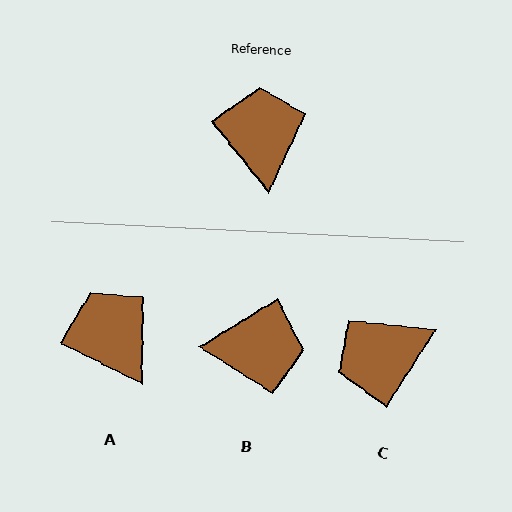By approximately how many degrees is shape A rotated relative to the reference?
Approximately 25 degrees counter-clockwise.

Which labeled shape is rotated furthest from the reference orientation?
C, about 109 degrees away.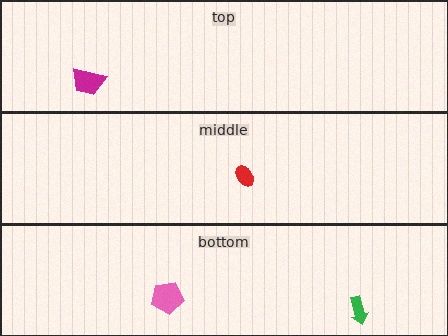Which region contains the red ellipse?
The middle region.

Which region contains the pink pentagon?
The bottom region.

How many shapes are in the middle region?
1.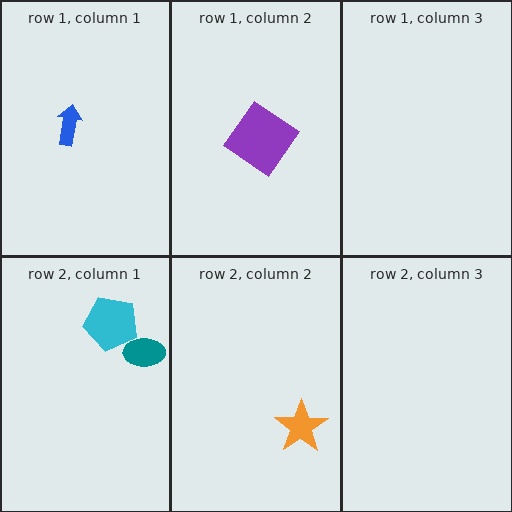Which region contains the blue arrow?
The row 1, column 1 region.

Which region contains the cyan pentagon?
The row 2, column 1 region.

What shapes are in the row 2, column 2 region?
The orange star.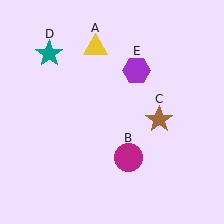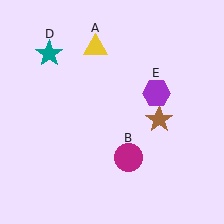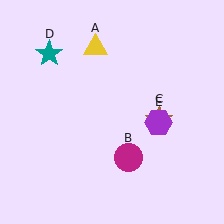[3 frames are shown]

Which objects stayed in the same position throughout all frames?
Yellow triangle (object A) and magenta circle (object B) and brown star (object C) and teal star (object D) remained stationary.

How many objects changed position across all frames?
1 object changed position: purple hexagon (object E).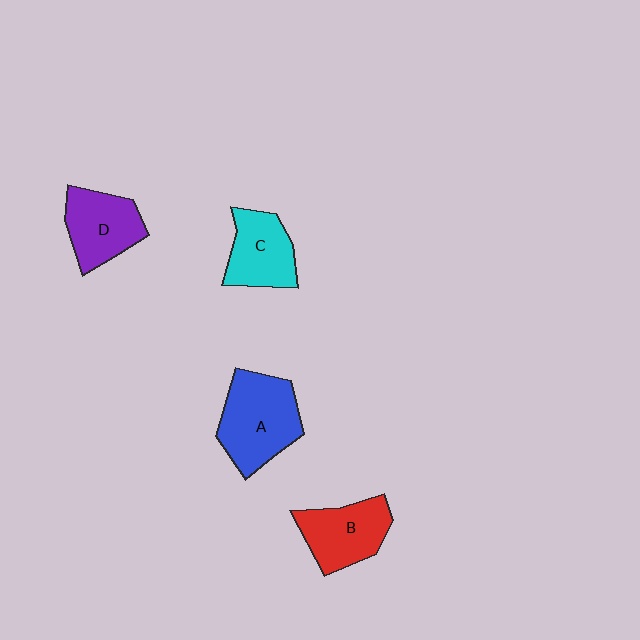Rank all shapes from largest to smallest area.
From largest to smallest: A (blue), B (red), D (purple), C (cyan).